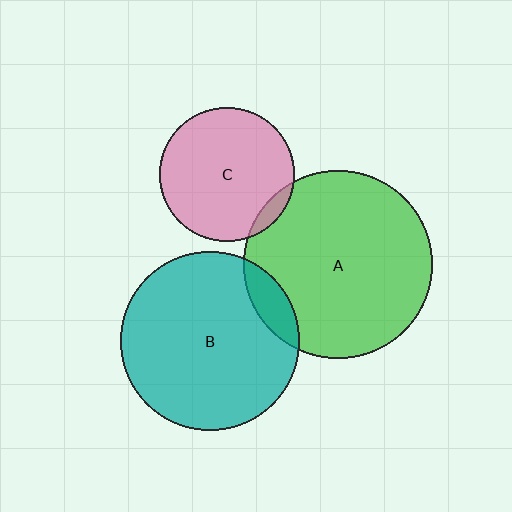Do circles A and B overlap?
Yes.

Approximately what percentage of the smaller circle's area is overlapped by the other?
Approximately 10%.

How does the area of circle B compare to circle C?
Approximately 1.8 times.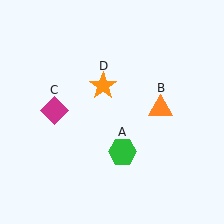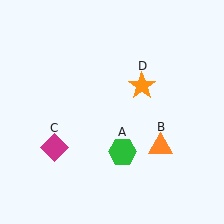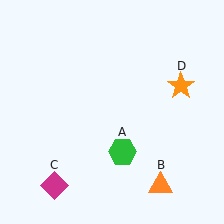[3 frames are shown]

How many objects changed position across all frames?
3 objects changed position: orange triangle (object B), magenta diamond (object C), orange star (object D).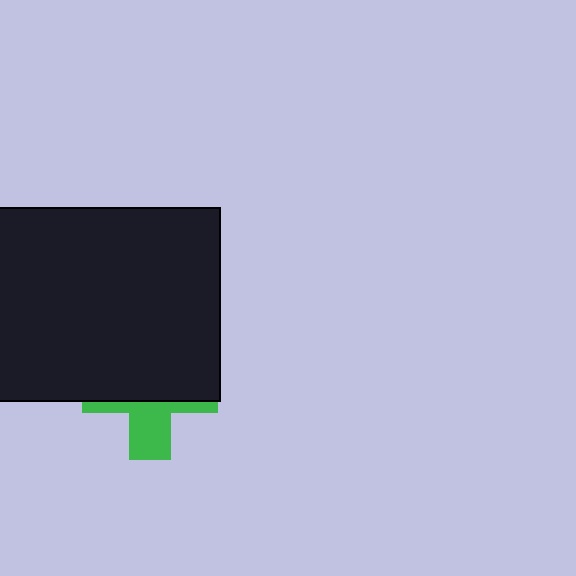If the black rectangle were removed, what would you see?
You would see the complete green cross.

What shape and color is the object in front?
The object in front is a black rectangle.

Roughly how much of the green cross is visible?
A small part of it is visible (roughly 37%).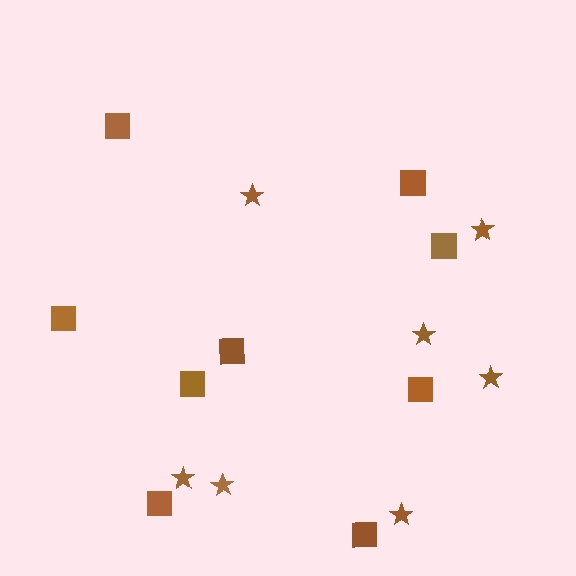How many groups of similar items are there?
There are 2 groups: one group of stars (7) and one group of squares (9).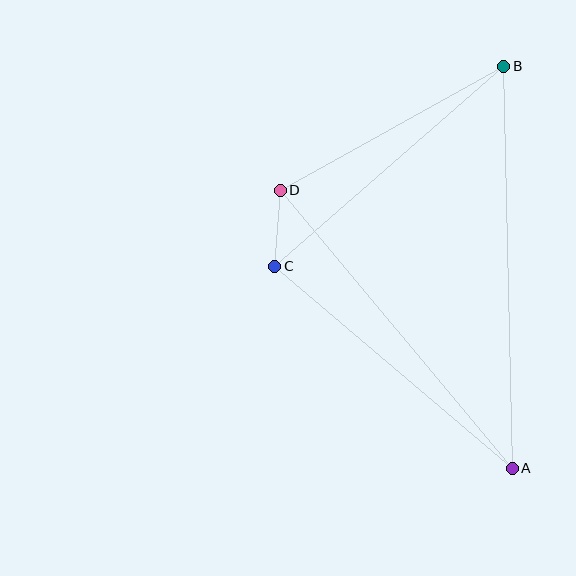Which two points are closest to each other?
Points C and D are closest to each other.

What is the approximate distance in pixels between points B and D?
The distance between B and D is approximately 256 pixels.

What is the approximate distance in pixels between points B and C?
The distance between B and C is approximately 304 pixels.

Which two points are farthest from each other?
Points A and B are farthest from each other.